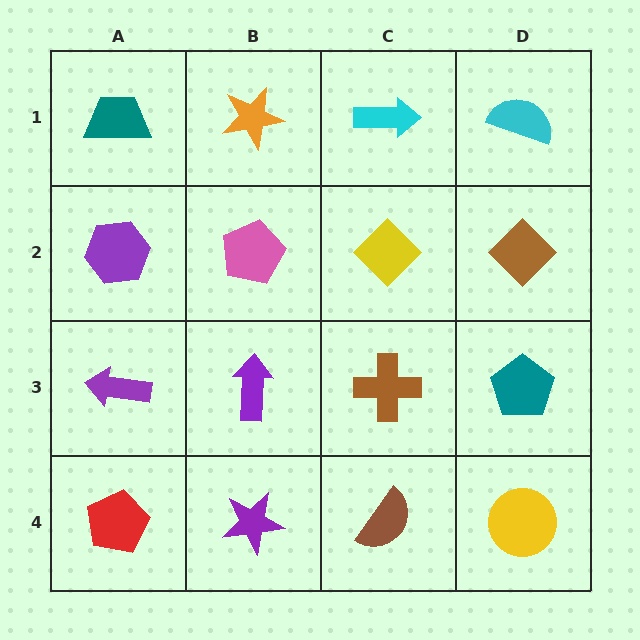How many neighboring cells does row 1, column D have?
2.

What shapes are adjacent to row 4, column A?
A purple arrow (row 3, column A), a purple star (row 4, column B).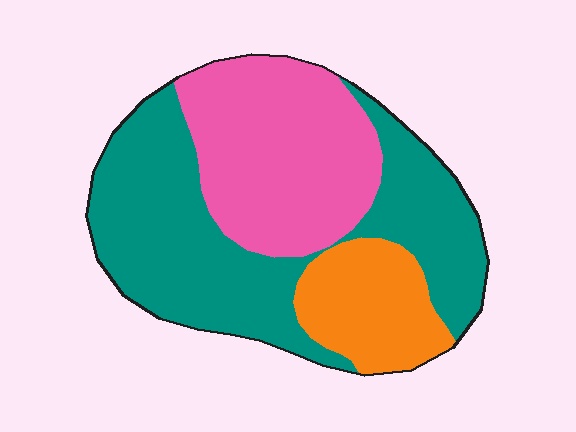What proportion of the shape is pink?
Pink covers around 35% of the shape.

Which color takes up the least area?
Orange, at roughly 15%.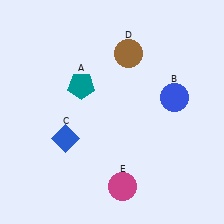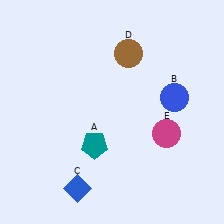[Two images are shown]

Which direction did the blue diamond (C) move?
The blue diamond (C) moved down.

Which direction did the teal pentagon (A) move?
The teal pentagon (A) moved down.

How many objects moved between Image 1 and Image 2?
3 objects moved between the two images.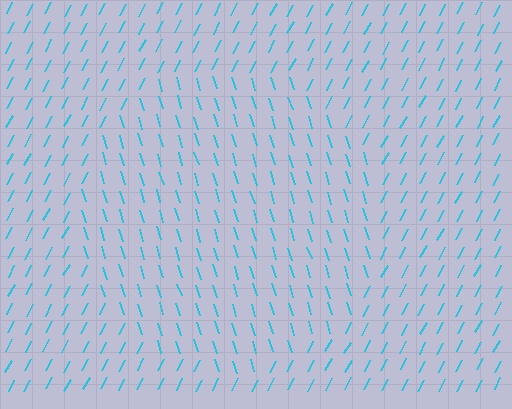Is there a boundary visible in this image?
Yes, there is a texture boundary formed by a change in line orientation.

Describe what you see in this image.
The image is filled with small cyan line segments. A circle region in the image has lines oriented differently from the surrounding lines, creating a visible texture boundary.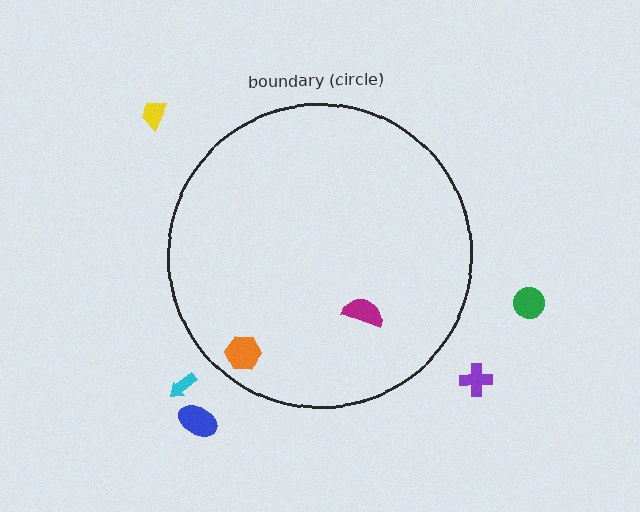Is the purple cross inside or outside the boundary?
Outside.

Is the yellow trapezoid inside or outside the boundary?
Outside.